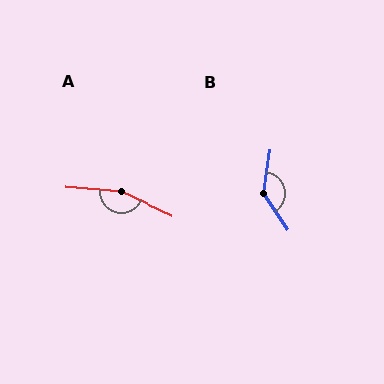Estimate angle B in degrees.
Approximately 138 degrees.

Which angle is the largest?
A, at approximately 160 degrees.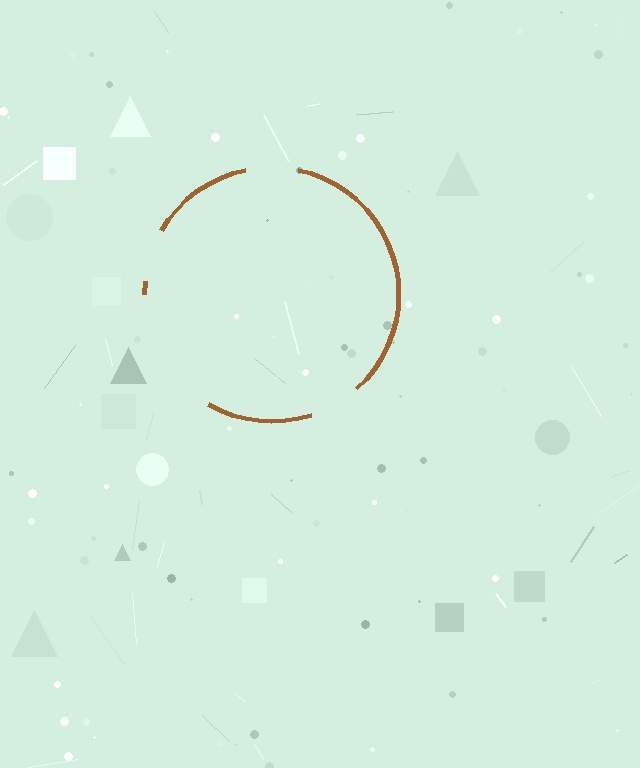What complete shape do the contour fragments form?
The contour fragments form a circle.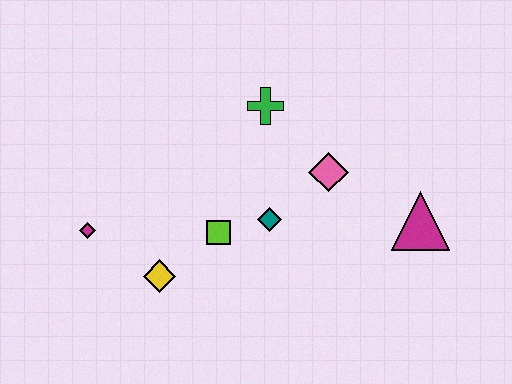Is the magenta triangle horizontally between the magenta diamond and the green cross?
No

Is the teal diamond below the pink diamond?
Yes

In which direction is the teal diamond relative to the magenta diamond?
The teal diamond is to the right of the magenta diamond.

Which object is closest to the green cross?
The pink diamond is closest to the green cross.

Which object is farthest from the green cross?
The magenta diamond is farthest from the green cross.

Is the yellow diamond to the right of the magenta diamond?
Yes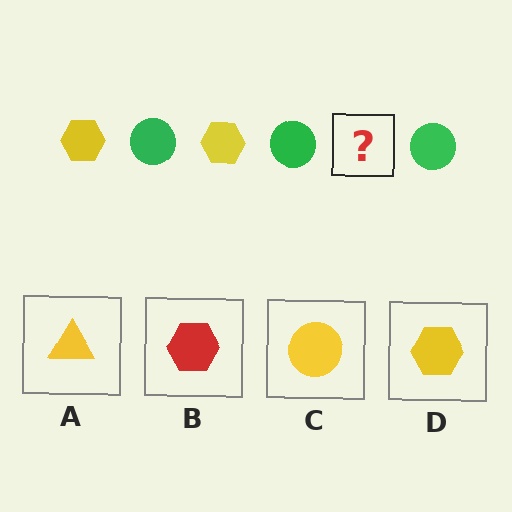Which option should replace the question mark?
Option D.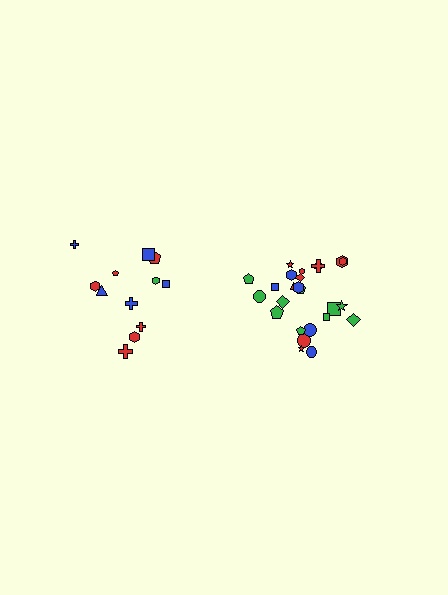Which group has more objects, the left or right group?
The right group.